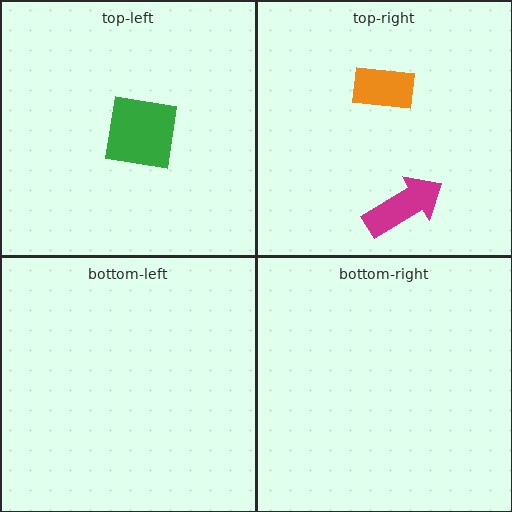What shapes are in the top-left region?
The green square.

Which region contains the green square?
The top-left region.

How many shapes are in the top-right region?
2.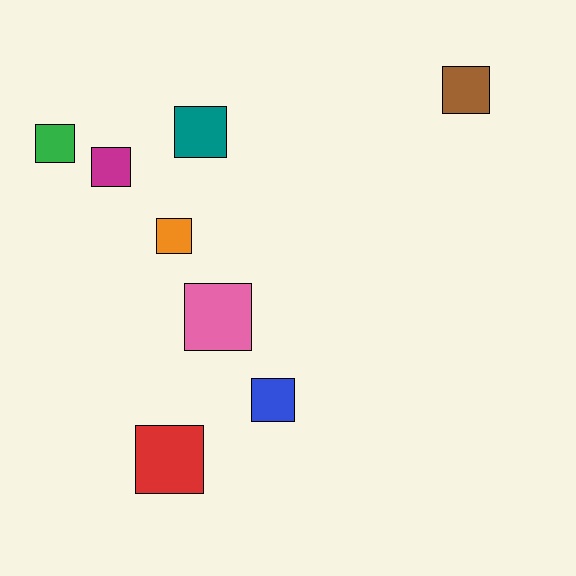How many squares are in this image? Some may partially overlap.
There are 8 squares.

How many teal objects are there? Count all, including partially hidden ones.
There is 1 teal object.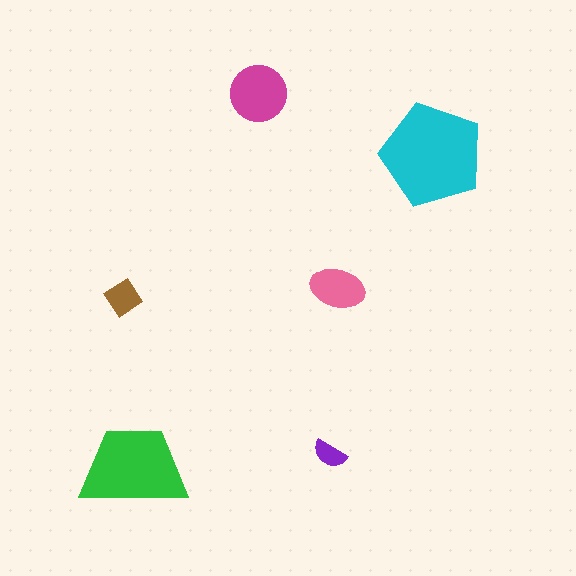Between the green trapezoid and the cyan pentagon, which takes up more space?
The cyan pentagon.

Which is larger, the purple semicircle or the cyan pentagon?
The cyan pentagon.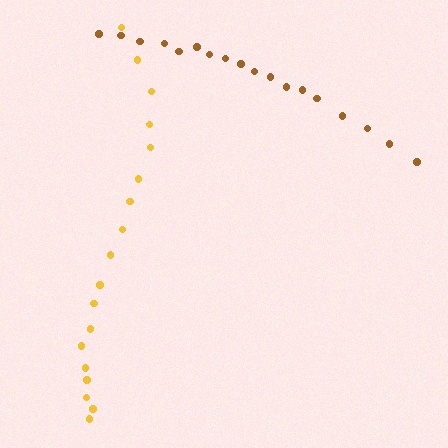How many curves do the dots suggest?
There are 2 distinct paths.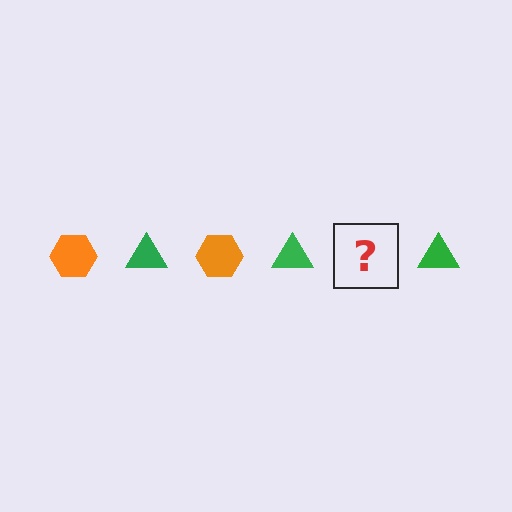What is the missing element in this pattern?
The missing element is an orange hexagon.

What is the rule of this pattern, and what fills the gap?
The rule is that the pattern alternates between orange hexagon and green triangle. The gap should be filled with an orange hexagon.